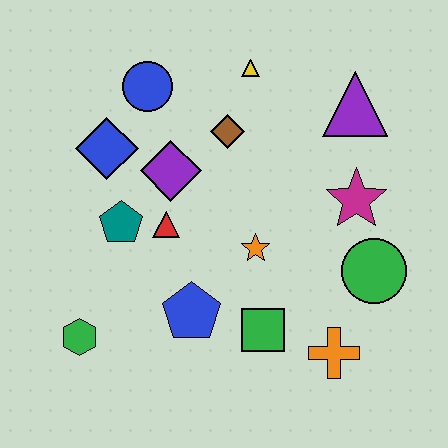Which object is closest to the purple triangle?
The magenta star is closest to the purple triangle.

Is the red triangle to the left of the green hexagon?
No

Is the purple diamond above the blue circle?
No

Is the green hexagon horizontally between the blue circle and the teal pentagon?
No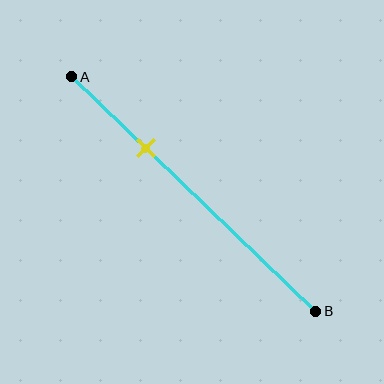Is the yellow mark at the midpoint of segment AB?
No, the mark is at about 30% from A, not at the 50% midpoint.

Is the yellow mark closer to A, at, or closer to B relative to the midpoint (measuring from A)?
The yellow mark is closer to point A than the midpoint of segment AB.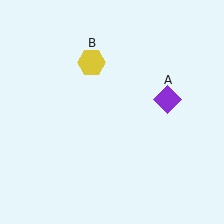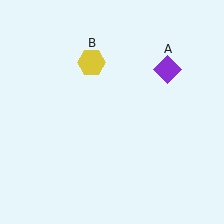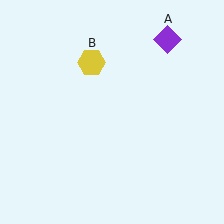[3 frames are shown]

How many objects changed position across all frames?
1 object changed position: purple diamond (object A).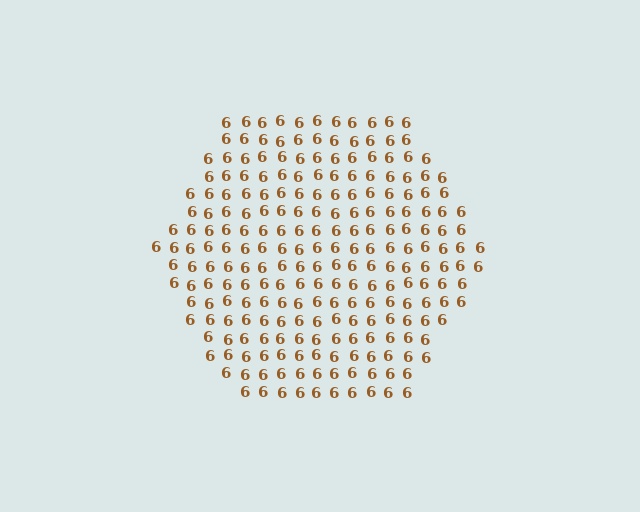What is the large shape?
The large shape is a hexagon.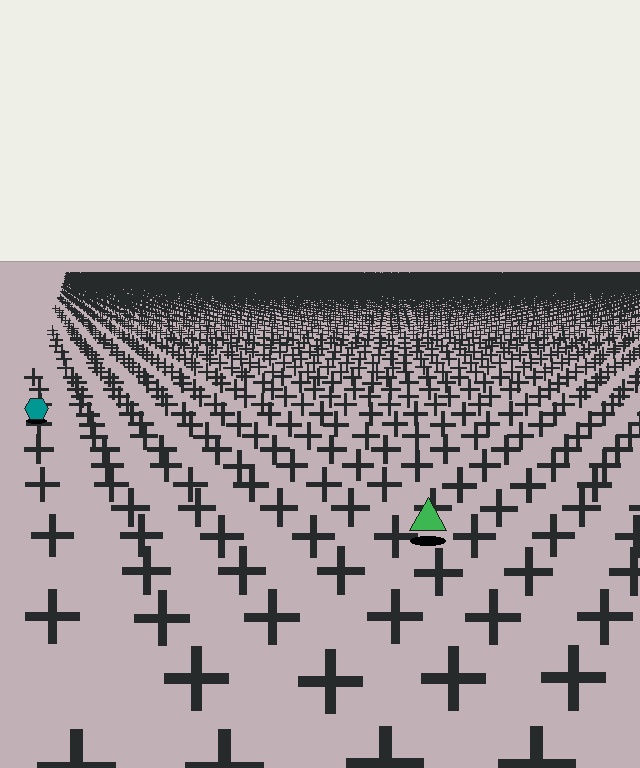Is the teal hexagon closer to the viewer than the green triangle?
No. The green triangle is closer — you can tell from the texture gradient: the ground texture is coarser near it.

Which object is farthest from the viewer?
The teal hexagon is farthest from the viewer. It appears smaller and the ground texture around it is denser.